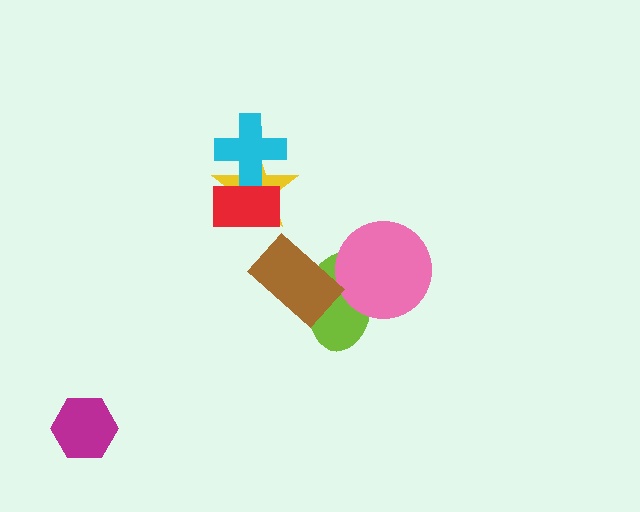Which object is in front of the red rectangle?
The cyan cross is in front of the red rectangle.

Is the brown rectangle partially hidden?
No, no other shape covers it.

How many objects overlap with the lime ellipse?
2 objects overlap with the lime ellipse.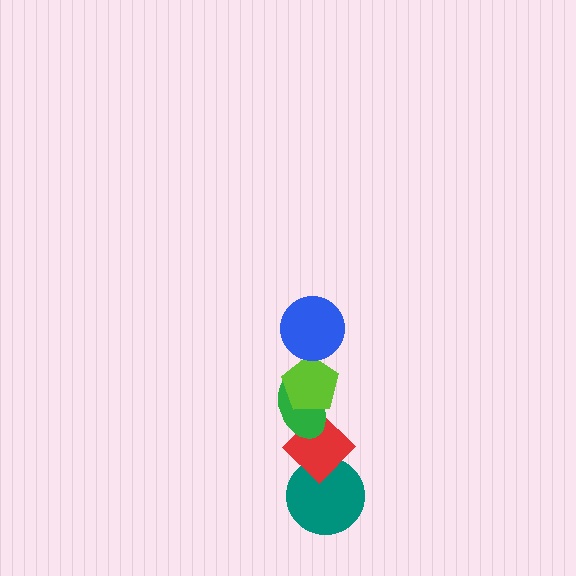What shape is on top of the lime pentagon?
The blue circle is on top of the lime pentagon.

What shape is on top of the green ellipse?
The lime pentagon is on top of the green ellipse.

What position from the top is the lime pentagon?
The lime pentagon is 2nd from the top.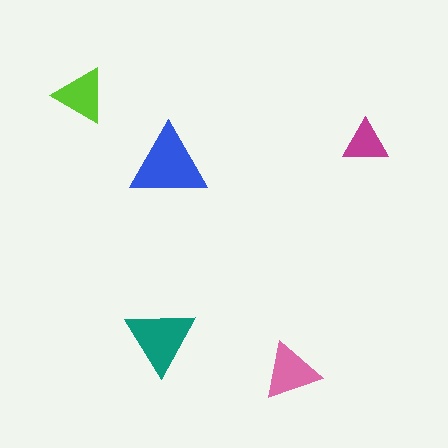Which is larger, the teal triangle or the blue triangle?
The blue one.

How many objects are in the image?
There are 5 objects in the image.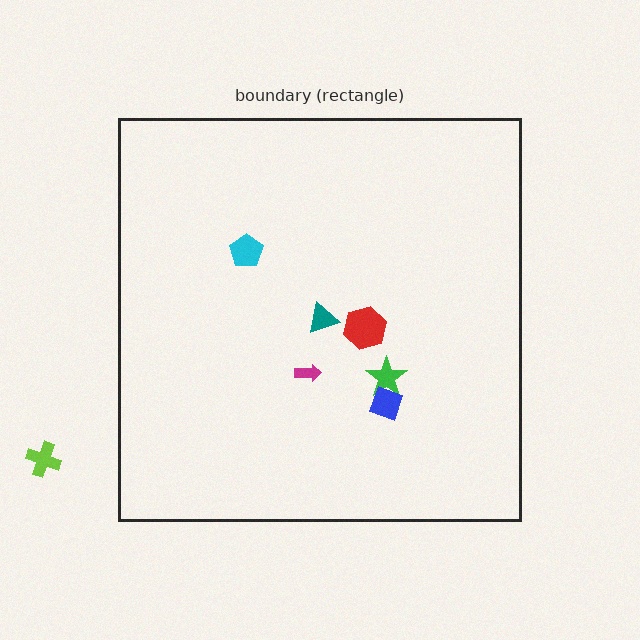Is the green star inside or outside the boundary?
Inside.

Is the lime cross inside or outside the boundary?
Outside.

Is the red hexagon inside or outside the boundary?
Inside.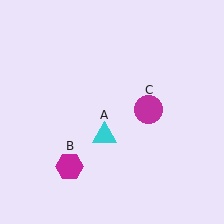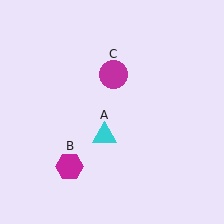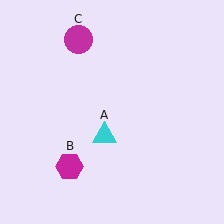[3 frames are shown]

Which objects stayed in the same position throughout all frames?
Cyan triangle (object A) and magenta hexagon (object B) remained stationary.